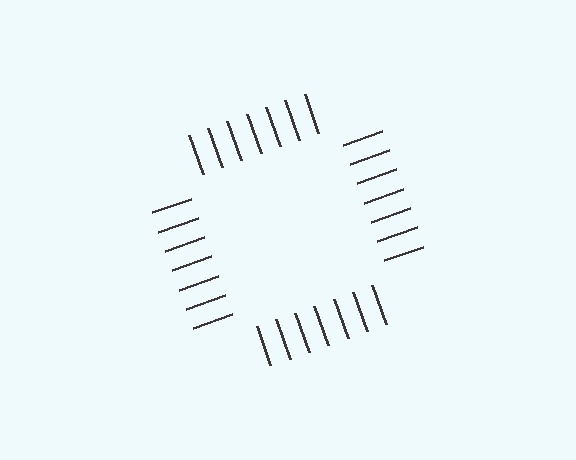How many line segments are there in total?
28 — 7 along each of the 4 edges.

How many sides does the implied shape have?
4 sides — the line-ends trace a square.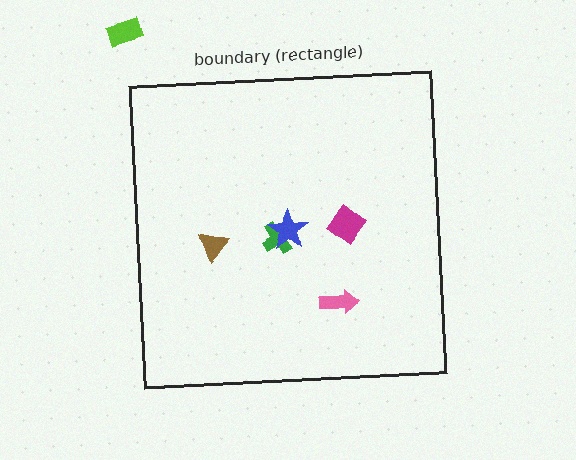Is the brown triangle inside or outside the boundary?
Inside.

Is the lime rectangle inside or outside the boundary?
Outside.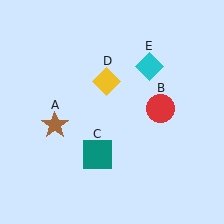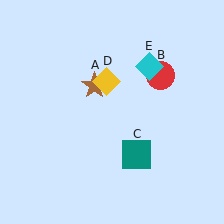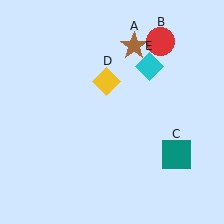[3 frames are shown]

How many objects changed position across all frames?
3 objects changed position: brown star (object A), red circle (object B), teal square (object C).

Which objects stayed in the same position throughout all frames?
Yellow diamond (object D) and cyan diamond (object E) remained stationary.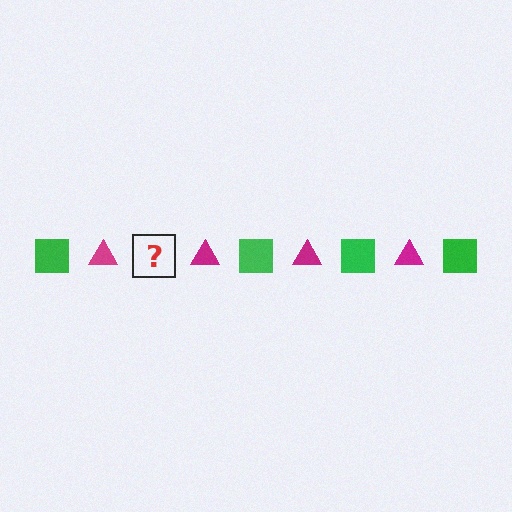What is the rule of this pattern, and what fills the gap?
The rule is that the pattern alternates between green square and magenta triangle. The gap should be filled with a green square.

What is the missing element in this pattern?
The missing element is a green square.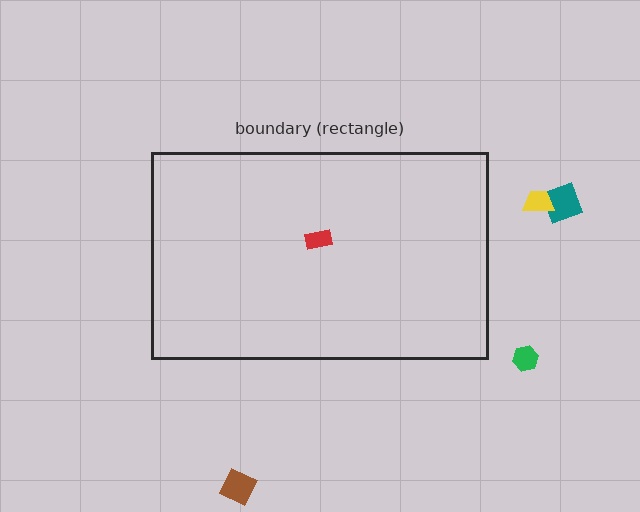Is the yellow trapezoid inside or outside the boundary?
Outside.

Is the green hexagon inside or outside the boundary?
Outside.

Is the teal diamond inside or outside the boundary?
Outside.